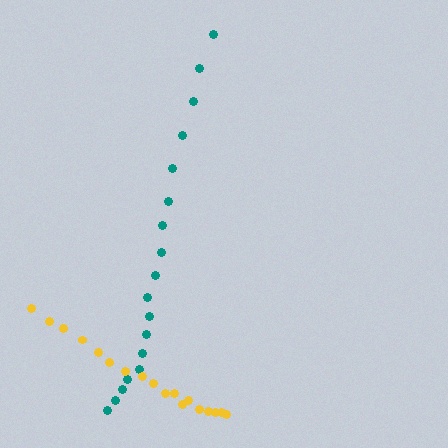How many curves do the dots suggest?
There are 2 distinct paths.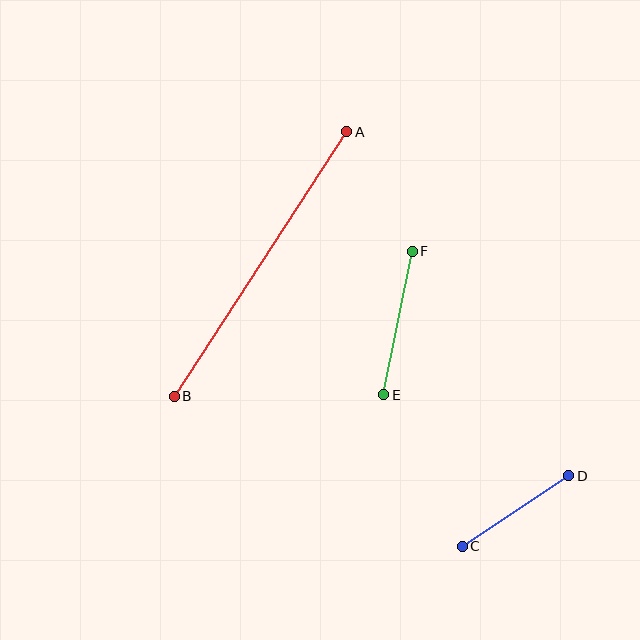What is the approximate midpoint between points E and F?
The midpoint is at approximately (398, 323) pixels.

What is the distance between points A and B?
The distance is approximately 316 pixels.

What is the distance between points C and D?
The distance is approximately 128 pixels.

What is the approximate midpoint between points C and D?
The midpoint is at approximately (515, 511) pixels.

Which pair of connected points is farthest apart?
Points A and B are farthest apart.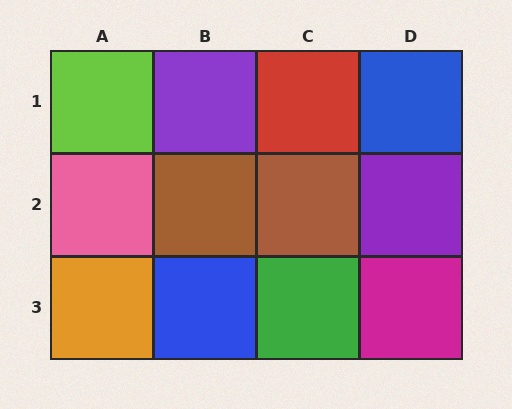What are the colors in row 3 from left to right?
Orange, blue, green, magenta.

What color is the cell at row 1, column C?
Red.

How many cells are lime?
1 cell is lime.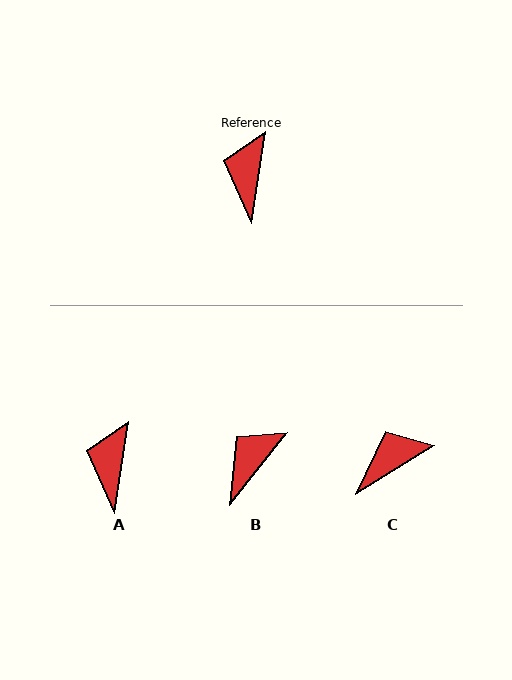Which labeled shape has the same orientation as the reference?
A.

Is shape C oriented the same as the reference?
No, it is off by about 50 degrees.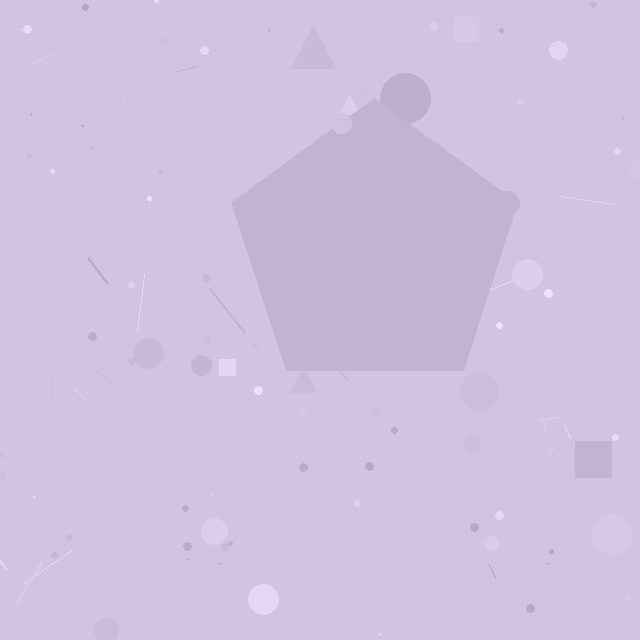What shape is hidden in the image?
A pentagon is hidden in the image.